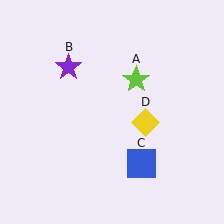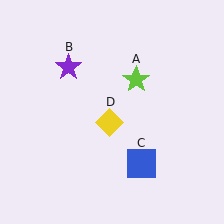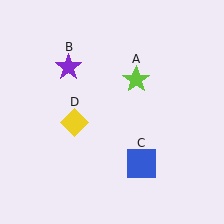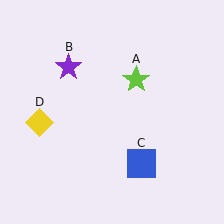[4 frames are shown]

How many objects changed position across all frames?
1 object changed position: yellow diamond (object D).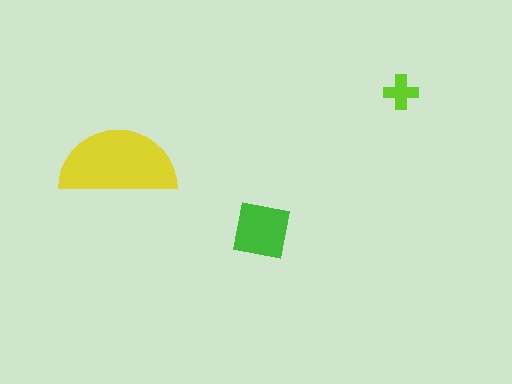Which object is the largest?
The yellow semicircle.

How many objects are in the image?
There are 3 objects in the image.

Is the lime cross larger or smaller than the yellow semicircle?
Smaller.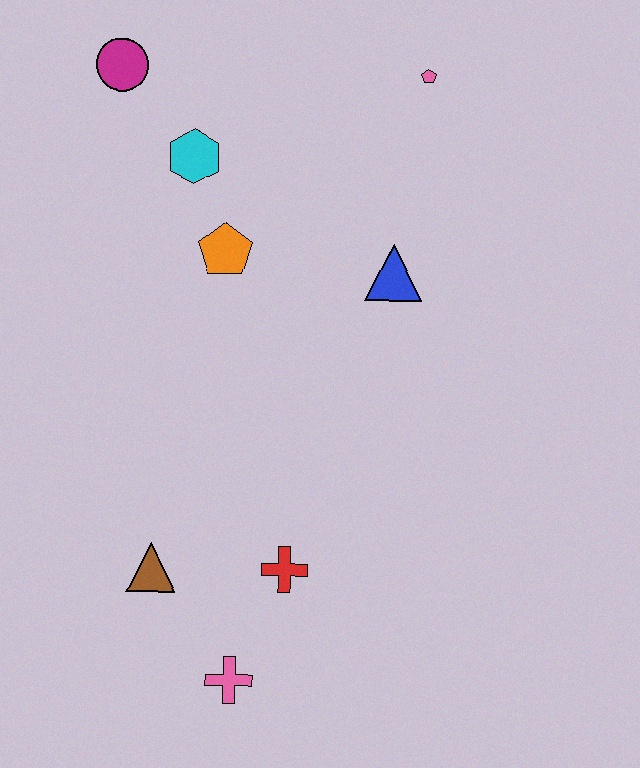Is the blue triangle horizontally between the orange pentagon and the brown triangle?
No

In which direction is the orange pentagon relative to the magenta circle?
The orange pentagon is below the magenta circle.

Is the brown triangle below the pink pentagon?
Yes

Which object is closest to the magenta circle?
The cyan hexagon is closest to the magenta circle.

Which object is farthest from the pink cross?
The pink pentagon is farthest from the pink cross.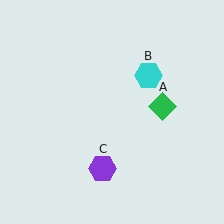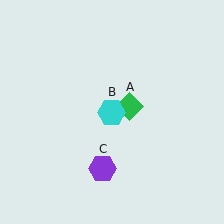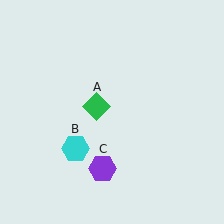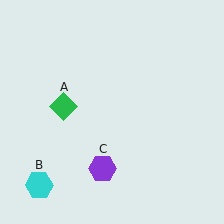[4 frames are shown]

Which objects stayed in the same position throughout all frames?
Purple hexagon (object C) remained stationary.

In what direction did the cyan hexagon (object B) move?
The cyan hexagon (object B) moved down and to the left.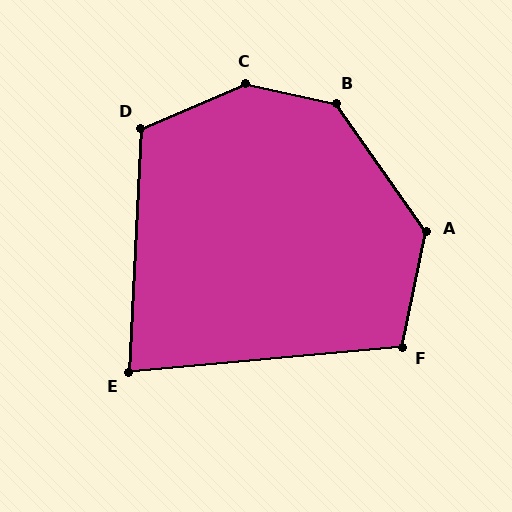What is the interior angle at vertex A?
Approximately 133 degrees (obtuse).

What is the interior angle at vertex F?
Approximately 107 degrees (obtuse).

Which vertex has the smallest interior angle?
E, at approximately 82 degrees.